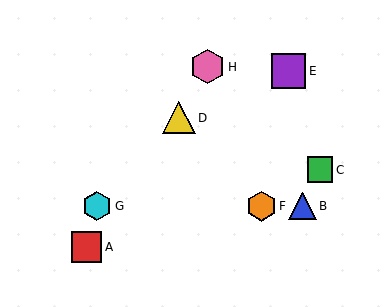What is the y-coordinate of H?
Object H is at y≈67.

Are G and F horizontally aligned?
Yes, both are at y≈206.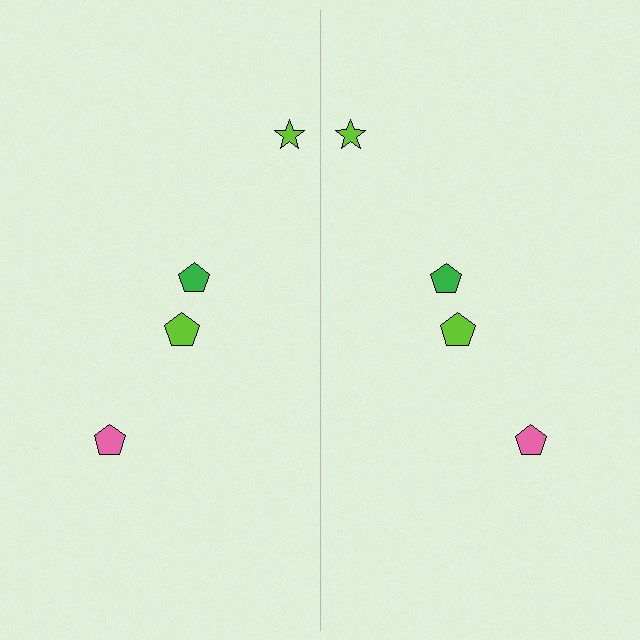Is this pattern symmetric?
Yes, this pattern has bilateral (reflection) symmetry.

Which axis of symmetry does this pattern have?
The pattern has a vertical axis of symmetry running through the center of the image.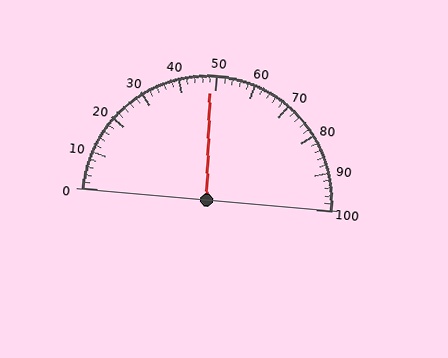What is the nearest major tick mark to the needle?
The nearest major tick mark is 50.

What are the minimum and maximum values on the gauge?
The gauge ranges from 0 to 100.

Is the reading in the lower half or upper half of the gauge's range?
The reading is in the lower half of the range (0 to 100).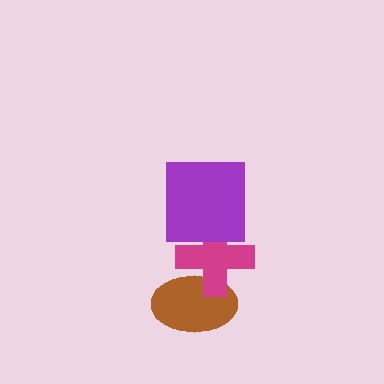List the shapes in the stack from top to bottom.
From top to bottom: the purple square, the magenta cross, the brown ellipse.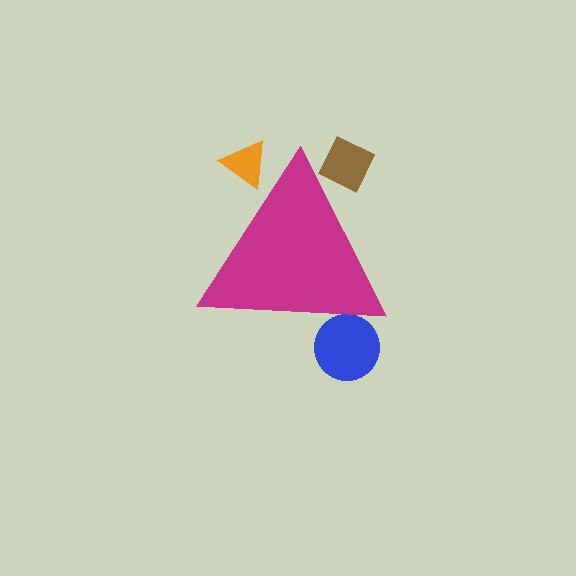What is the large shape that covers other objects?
A magenta triangle.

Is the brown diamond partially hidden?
Yes, the brown diamond is partially hidden behind the magenta triangle.